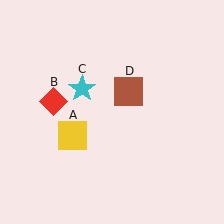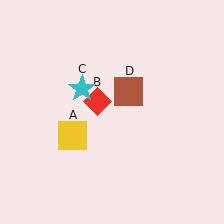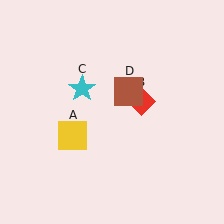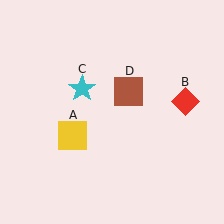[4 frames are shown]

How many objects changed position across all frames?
1 object changed position: red diamond (object B).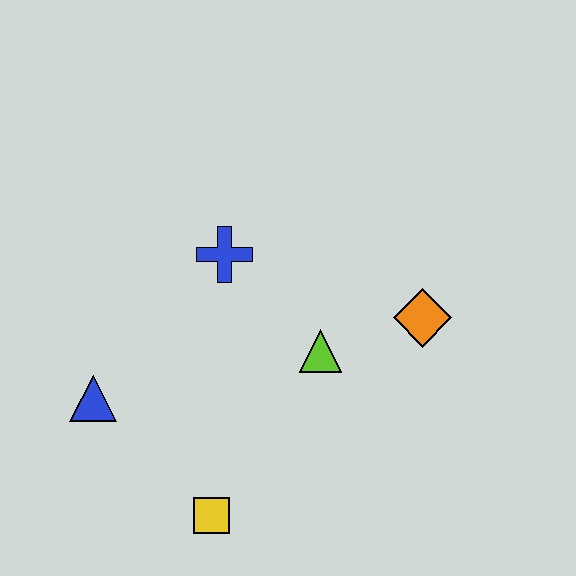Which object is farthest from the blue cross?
The yellow square is farthest from the blue cross.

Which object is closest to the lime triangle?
The orange diamond is closest to the lime triangle.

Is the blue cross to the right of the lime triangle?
No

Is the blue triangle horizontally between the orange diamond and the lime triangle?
No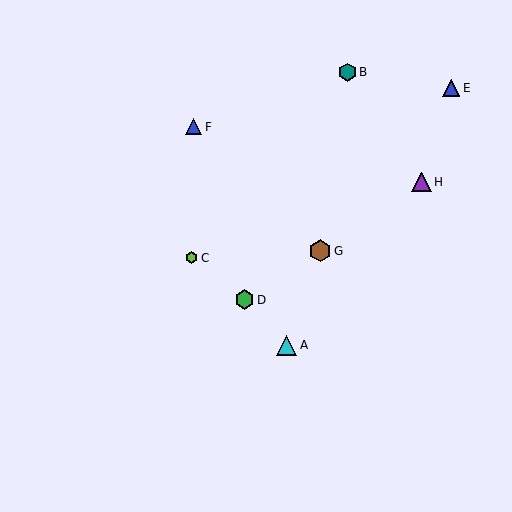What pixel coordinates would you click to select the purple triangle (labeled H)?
Click at (421, 182) to select the purple triangle H.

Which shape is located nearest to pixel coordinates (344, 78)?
The teal hexagon (labeled B) at (347, 72) is nearest to that location.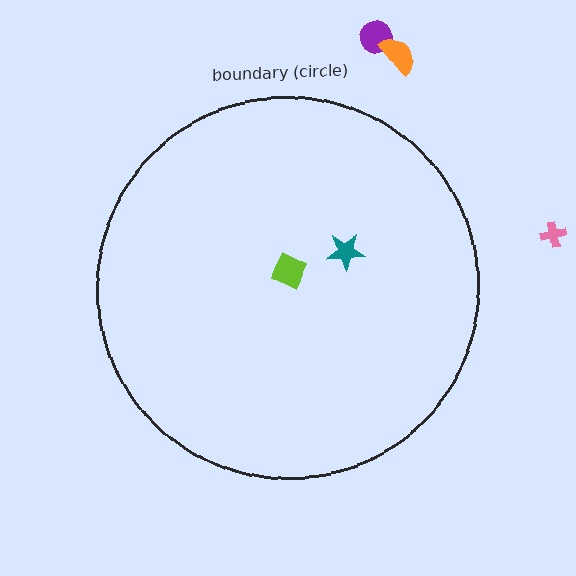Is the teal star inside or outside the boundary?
Inside.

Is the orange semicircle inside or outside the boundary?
Outside.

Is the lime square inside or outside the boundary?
Inside.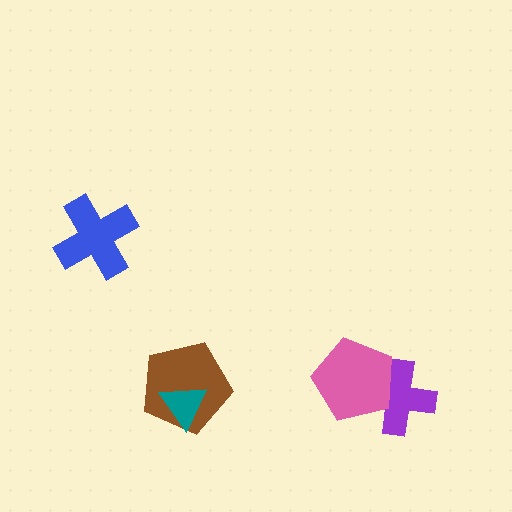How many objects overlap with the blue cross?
0 objects overlap with the blue cross.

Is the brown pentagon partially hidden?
Yes, it is partially covered by another shape.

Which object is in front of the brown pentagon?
The teal triangle is in front of the brown pentagon.